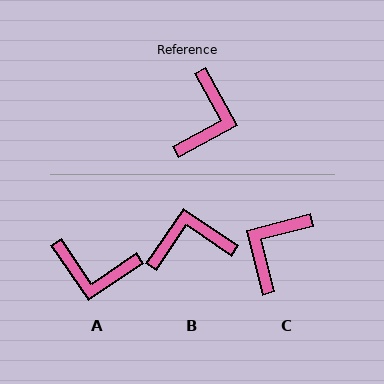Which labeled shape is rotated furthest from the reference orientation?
C, about 166 degrees away.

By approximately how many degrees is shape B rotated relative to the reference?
Approximately 117 degrees counter-clockwise.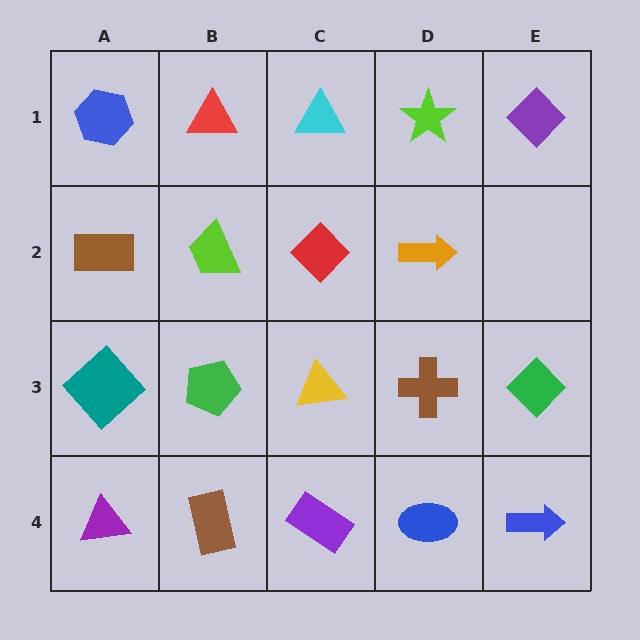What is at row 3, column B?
A green pentagon.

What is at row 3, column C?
A yellow triangle.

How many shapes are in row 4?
5 shapes.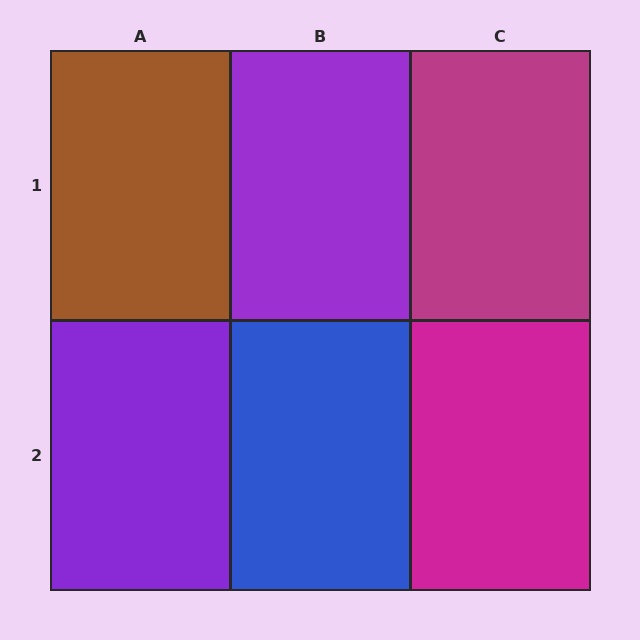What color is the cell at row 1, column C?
Magenta.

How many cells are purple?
2 cells are purple.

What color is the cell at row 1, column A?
Brown.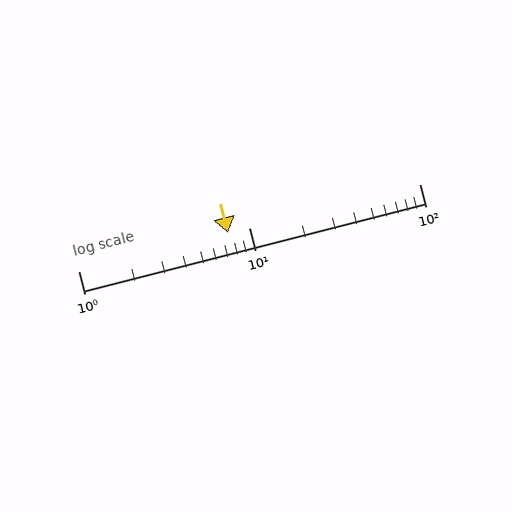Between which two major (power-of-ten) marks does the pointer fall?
The pointer is between 1 and 10.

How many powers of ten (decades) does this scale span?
The scale spans 2 decades, from 1 to 100.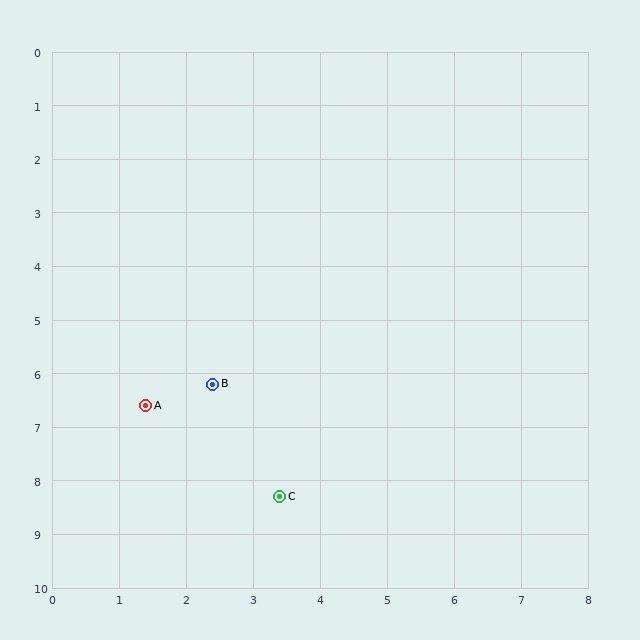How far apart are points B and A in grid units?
Points B and A are about 1.1 grid units apart.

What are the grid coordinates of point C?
Point C is at approximately (3.4, 8.3).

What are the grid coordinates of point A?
Point A is at approximately (1.4, 6.6).